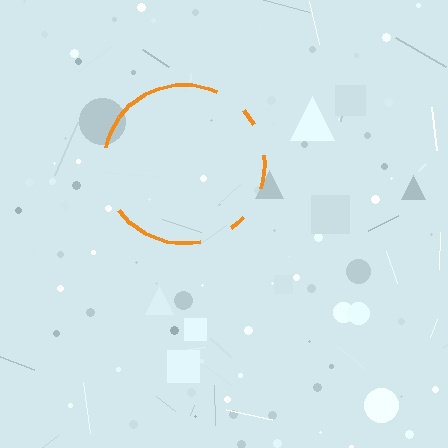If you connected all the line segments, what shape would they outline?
They would outline a circle.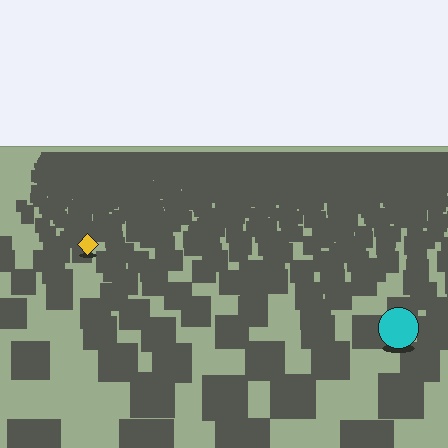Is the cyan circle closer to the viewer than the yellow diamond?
Yes. The cyan circle is closer — you can tell from the texture gradient: the ground texture is coarser near it.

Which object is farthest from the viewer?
The yellow diamond is farthest from the viewer. It appears smaller and the ground texture around it is denser.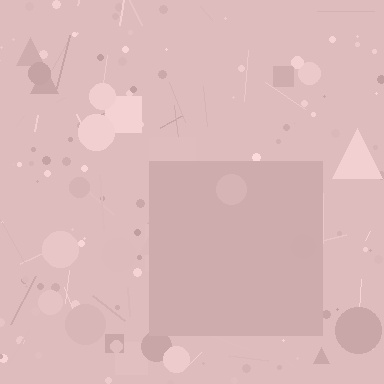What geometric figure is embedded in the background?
A square is embedded in the background.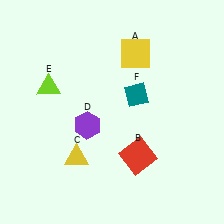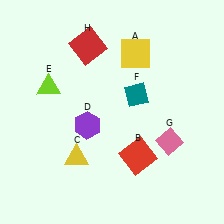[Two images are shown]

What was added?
A pink diamond (G), a red square (H) were added in Image 2.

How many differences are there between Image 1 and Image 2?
There are 2 differences between the two images.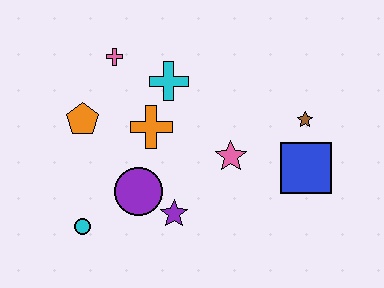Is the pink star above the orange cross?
No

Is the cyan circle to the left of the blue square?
Yes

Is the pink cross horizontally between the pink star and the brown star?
No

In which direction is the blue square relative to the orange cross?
The blue square is to the right of the orange cross.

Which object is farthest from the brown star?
The cyan circle is farthest from the brown star.